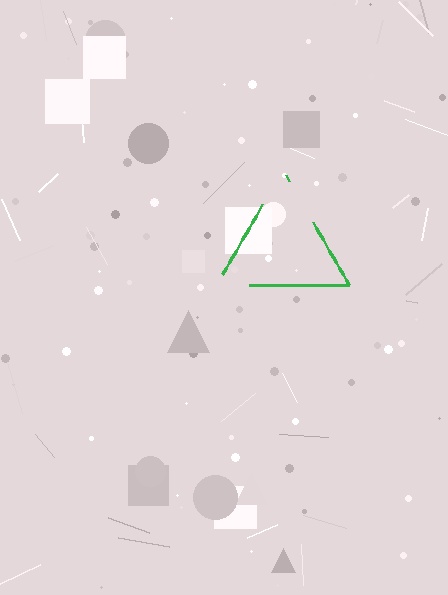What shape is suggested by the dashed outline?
The dashed outline suggests a triangle.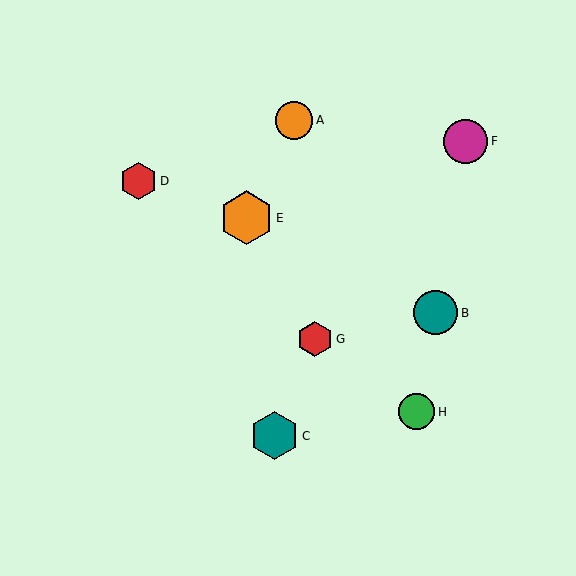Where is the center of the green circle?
The center of the green circle is at (417, 412).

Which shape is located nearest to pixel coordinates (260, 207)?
The orange hexagon (labeled E) at (246, 218) is nearest to that location.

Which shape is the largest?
The orange hexagon (labeled E) is the largest.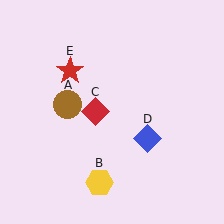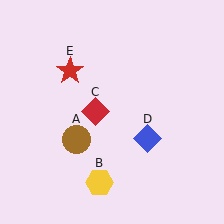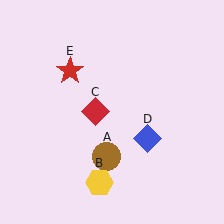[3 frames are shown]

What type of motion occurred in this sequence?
The brown circle (object A) rotated counterclockwise around the center of the scene.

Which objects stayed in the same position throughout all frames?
Yellow hexagon (object B) and red diamond (object C) and blue diamond (object D) and red star (object E) remained stationary.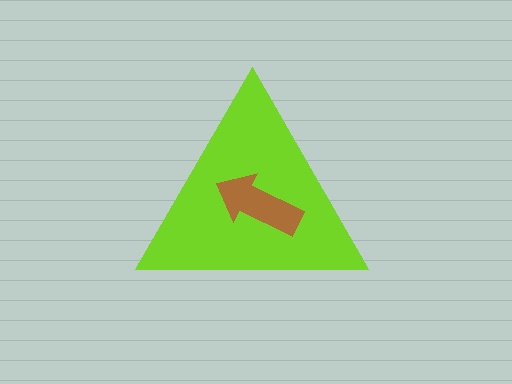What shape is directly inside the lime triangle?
The brown arrow.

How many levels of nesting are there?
2.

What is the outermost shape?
The lime triangle.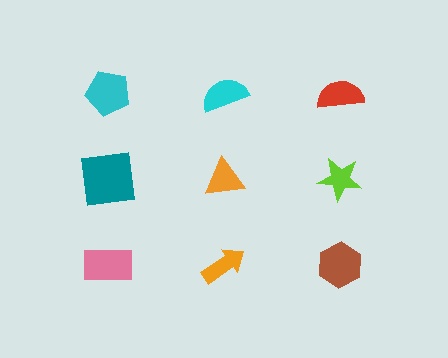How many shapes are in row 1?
3 shapes.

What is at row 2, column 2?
An orange triangle.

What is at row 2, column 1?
A teal square.